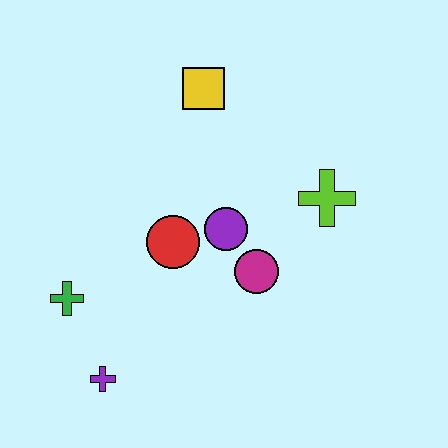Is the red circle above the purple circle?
No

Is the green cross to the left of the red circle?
Yes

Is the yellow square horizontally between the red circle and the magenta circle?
Yes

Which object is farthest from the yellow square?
The purple cross is farthest from the yellow square.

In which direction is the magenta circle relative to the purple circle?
The magenta circle is below the purple circle.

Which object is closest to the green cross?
The purple cross is closest to the green cross.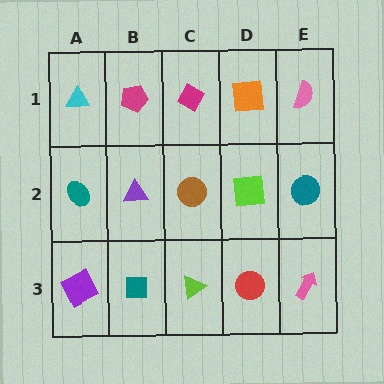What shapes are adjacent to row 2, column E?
A pink semicircle (row 1, column E), a pink arrow (row 3, column E), a lime square (row 2, column D).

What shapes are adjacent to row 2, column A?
A cyan triangle (row 1, column A), a purple square (row 3, column A), a purple triangle (row 2, column B).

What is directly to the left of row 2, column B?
A teal ellipse.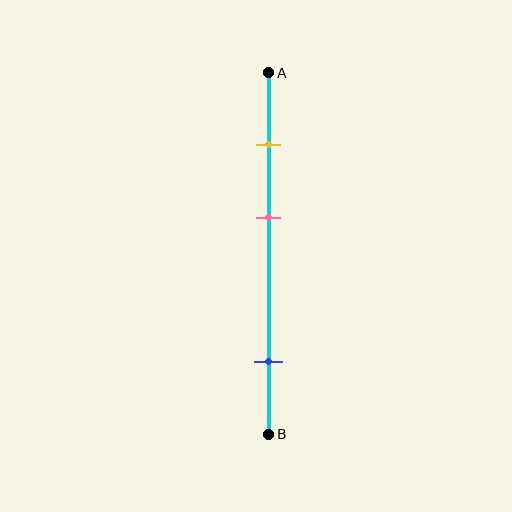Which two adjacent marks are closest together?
The yellow and pink marks are the closest adjacent pair.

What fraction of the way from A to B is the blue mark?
The blue mark is approximately 80% (0.8) of the way from A to B.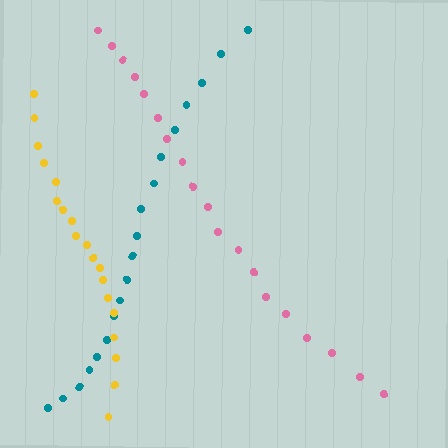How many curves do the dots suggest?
There are 3 distinct paths.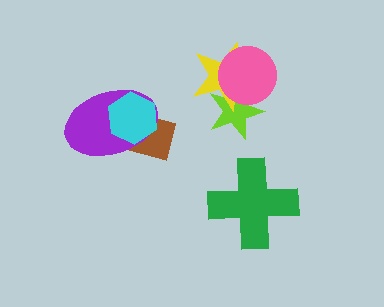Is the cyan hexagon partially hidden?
No, no other shape covers it.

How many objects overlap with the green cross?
0 objects overlap with the green cross.